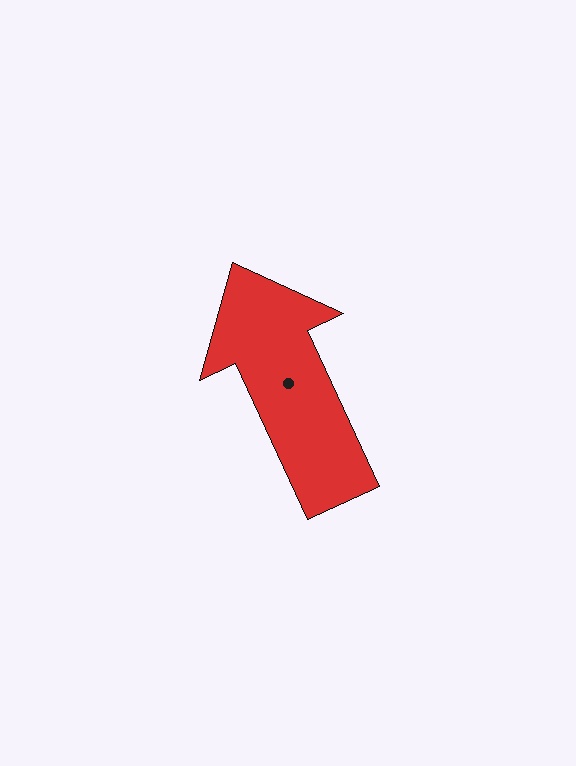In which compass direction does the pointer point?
Northwest.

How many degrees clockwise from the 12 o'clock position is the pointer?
Approximately 335 degrees.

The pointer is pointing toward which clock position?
Roughly 11 o'clock.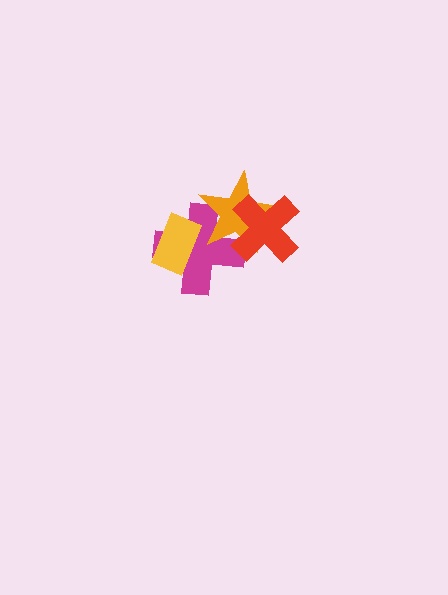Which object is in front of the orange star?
The red cross is in front of the orange star.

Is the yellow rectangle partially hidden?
No, no other shape covers it.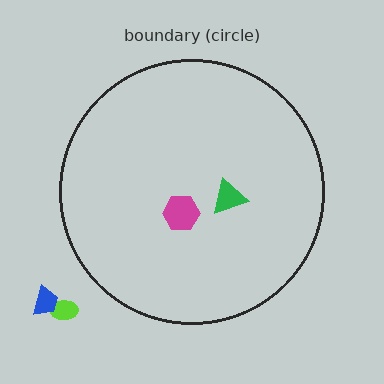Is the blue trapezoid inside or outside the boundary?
Outside.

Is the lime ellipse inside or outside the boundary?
Outside.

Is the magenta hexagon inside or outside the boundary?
Inside.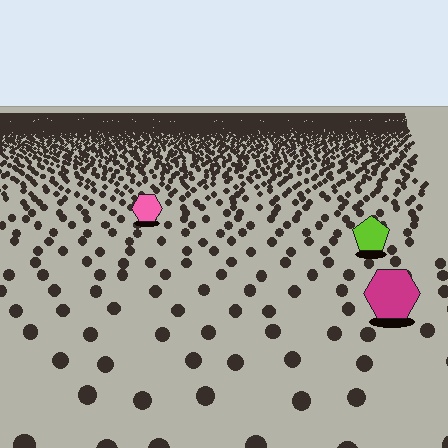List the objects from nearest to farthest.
From nearest to farthest: the magenta hexagon, the lime pentagon, the pink hexagon.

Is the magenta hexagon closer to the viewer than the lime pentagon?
Yes. The magenta hexagon is closer — you can tell from the texture gradient: the ground texture is coarser near it.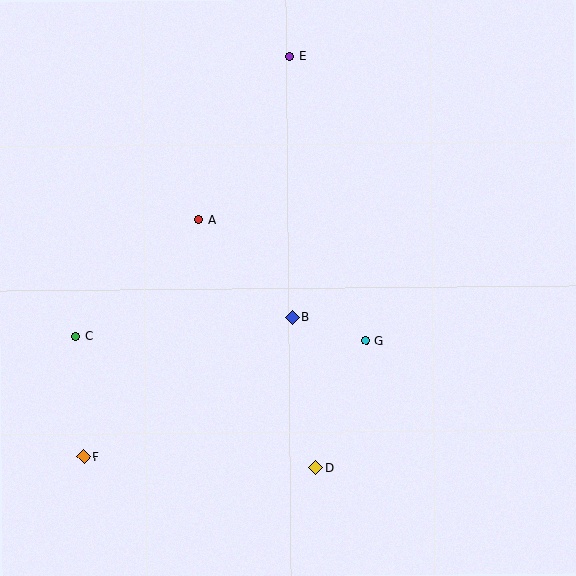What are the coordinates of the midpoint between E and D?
The midpoint between E and D is at (303, 262).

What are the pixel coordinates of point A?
Point A is at (199, 220).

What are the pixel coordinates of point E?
Point E is at (290, 56).